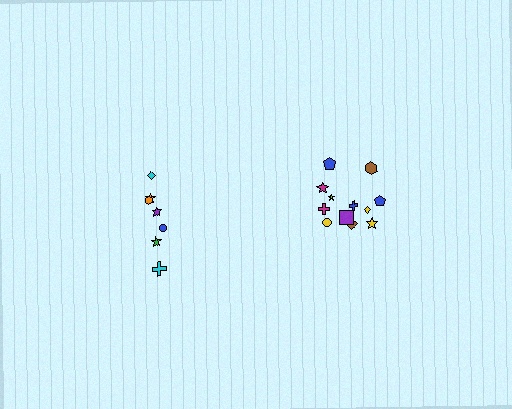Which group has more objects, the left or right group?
The right group.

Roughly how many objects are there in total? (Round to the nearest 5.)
Roughly 20 objects in total.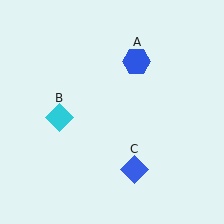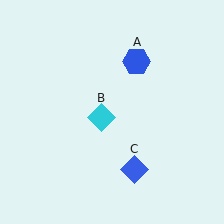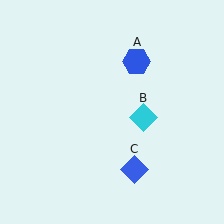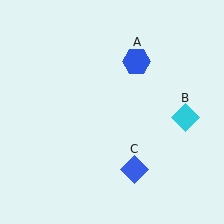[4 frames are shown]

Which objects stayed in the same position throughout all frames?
Blue hexagon (object A) and blue diamond (object C) remained stationary.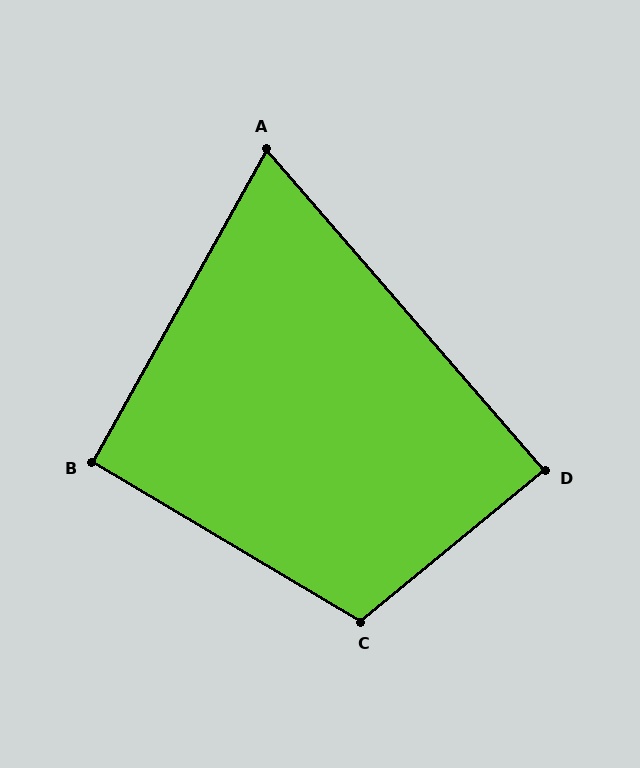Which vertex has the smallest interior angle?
A, at approximately 70 degrees.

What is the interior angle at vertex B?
Approximately 92 degrees (approximately right).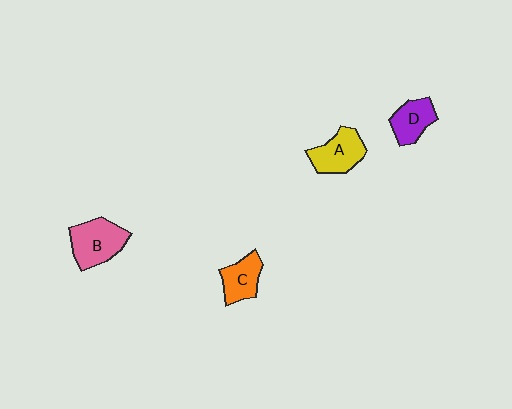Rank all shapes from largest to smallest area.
From largest to smallest: B (pink), A (yellow), D (purple), C (orange).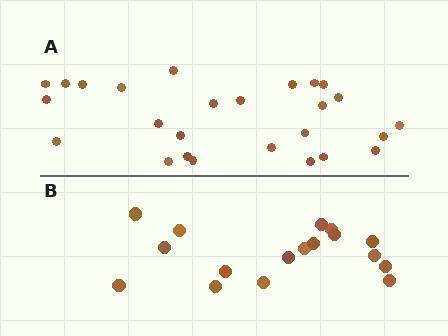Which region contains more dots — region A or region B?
Region A (the top region) has more dots.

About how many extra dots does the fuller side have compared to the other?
Region A has roughly 8 or so more dots than region B.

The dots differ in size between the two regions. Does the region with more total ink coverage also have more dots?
No. Region B has more total ink coverage because its dots are larger, but region A actually contains more individual dots. Total area can be misleading — the number of items is what matters here.